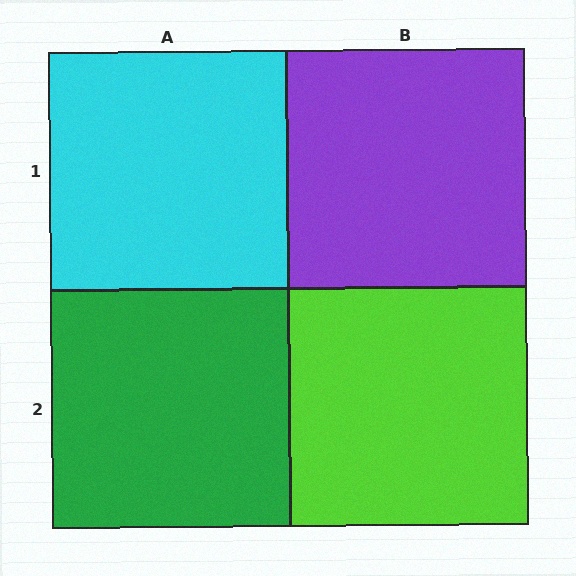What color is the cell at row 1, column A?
Cyan.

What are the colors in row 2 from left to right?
Green, lime.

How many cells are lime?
1 cell is lime.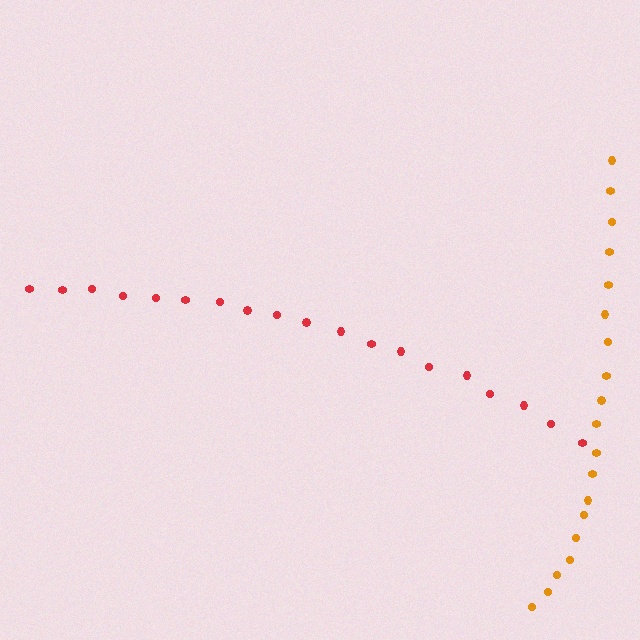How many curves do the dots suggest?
There are 2 distinct paths.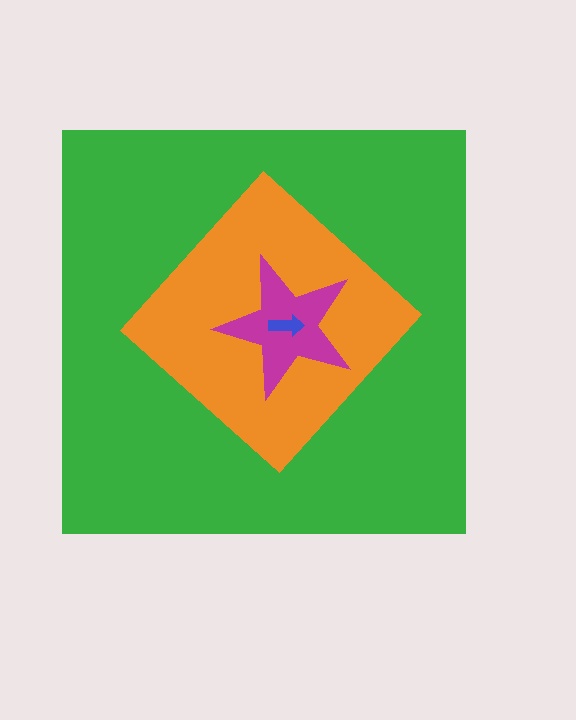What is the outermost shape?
The green square.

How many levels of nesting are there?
4.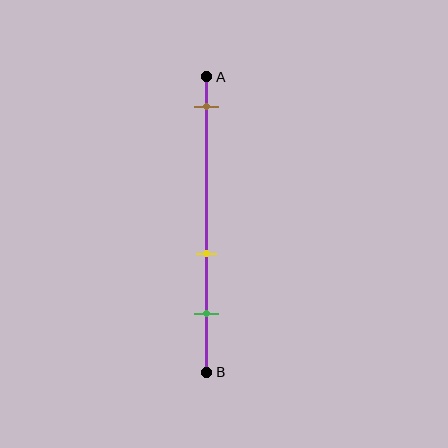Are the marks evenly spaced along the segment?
No, the marks are not evenly spaced.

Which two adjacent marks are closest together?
The yellow and green marks are the closest adjacent pair.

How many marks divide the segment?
There are 3 marks dividing the segment.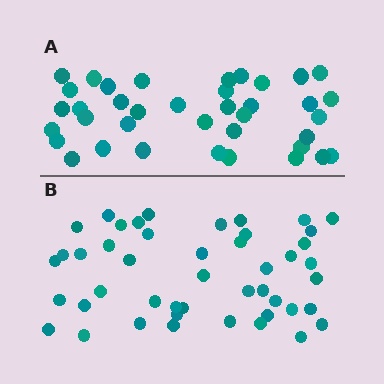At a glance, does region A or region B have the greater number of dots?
Region B (the bottom region) has more dots.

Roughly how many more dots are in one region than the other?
Region B has roughly 8 or so more dots than region A.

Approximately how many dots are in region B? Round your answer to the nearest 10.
About 50 dots. (The exact count is 46, which rounds to 50.)